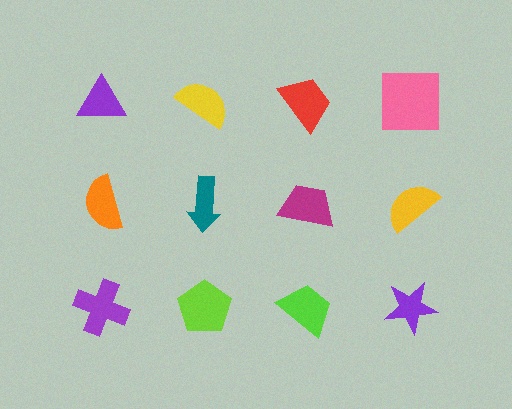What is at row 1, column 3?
A red trapezoid.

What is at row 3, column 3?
A lime trapezoid.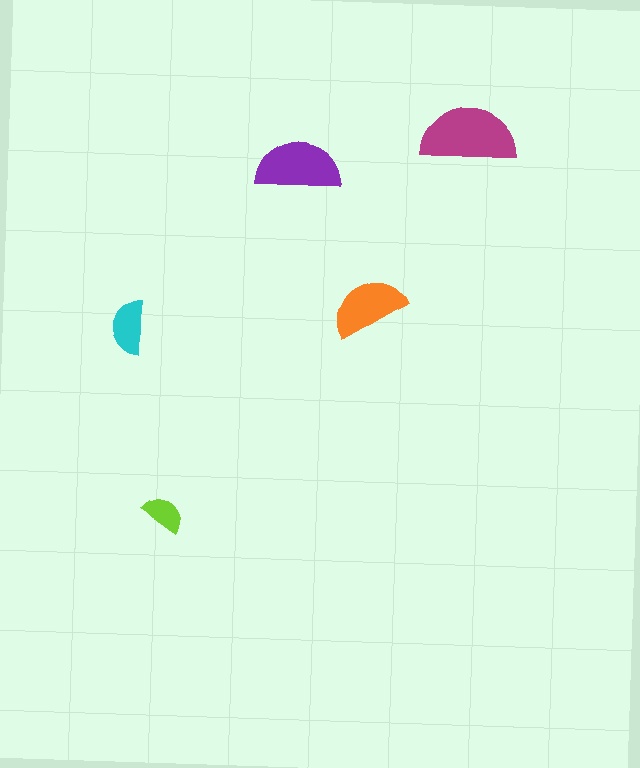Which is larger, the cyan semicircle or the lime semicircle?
The cyan one.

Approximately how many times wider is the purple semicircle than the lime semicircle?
About 2 times wider.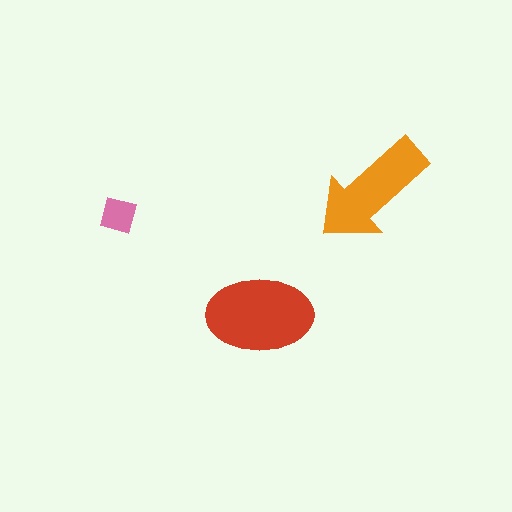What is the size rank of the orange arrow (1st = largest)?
2nd.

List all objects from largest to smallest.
The red ellipse, the orange arrow, the pink square.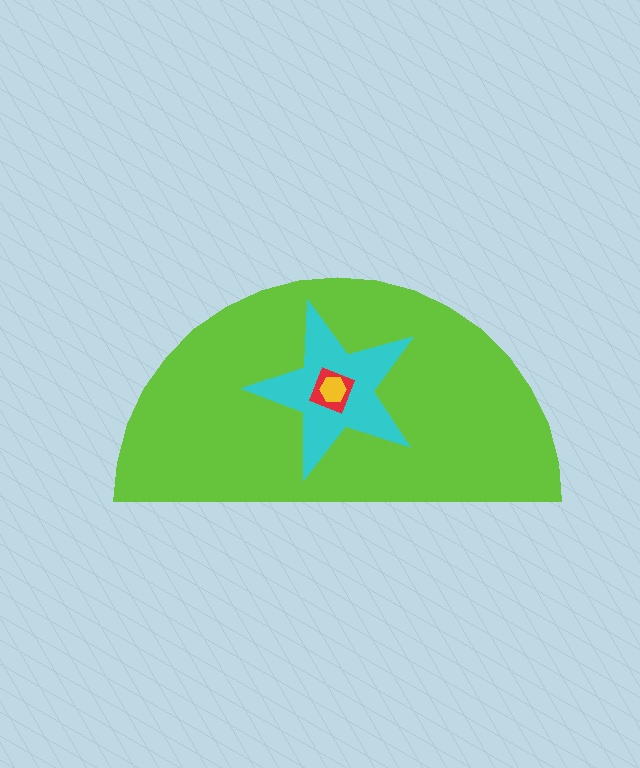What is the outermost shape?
The lime semicircle.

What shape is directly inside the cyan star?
The red square.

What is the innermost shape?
The yellow hexagon.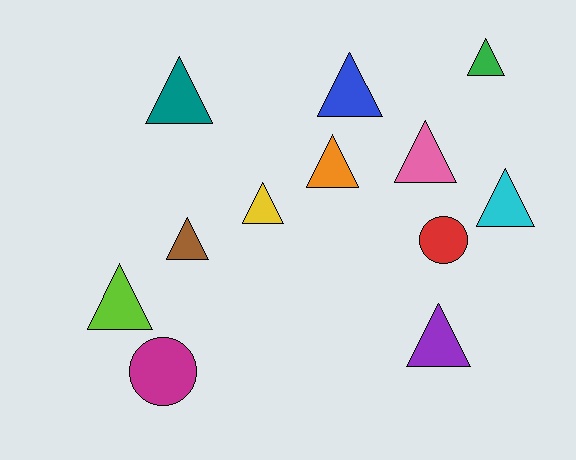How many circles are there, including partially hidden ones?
There are 2 circles.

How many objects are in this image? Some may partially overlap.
There are 12 objects.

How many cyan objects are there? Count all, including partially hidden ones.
There is 1 cyan object.